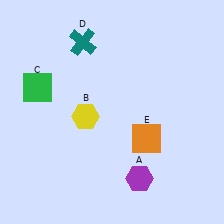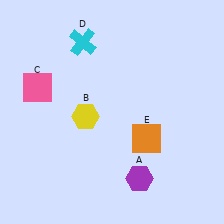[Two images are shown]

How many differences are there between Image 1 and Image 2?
There are 2 differences between the two images.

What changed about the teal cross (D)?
In Image 1, D is teal. In Image 2, it changed to cyan.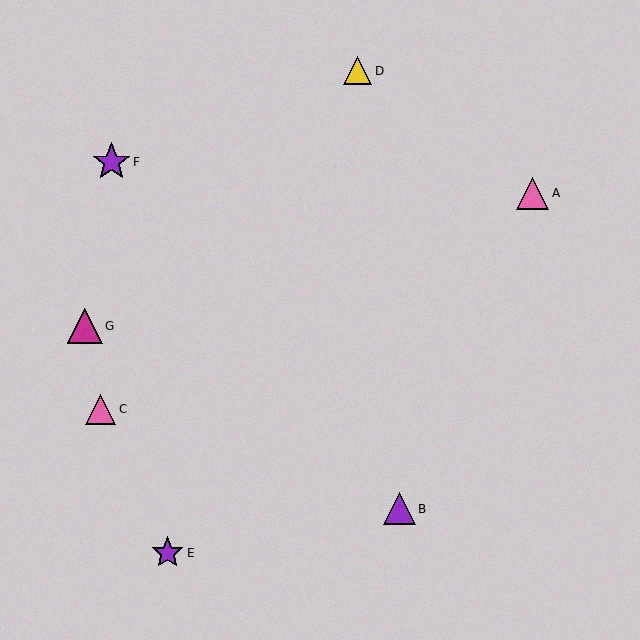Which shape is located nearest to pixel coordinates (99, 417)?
The pink triangle (labeled C) at (100, 409) is nearest to that location.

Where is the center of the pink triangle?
The center of the pink triangle is at (100, 409).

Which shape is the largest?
The purple star (labeled F) is the largest.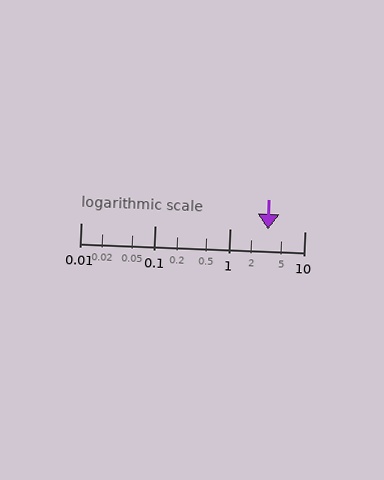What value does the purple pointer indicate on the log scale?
The pointer indicates approximately 3.2.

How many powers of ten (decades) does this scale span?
The scale spans 3 decades, from 0.01 to 10.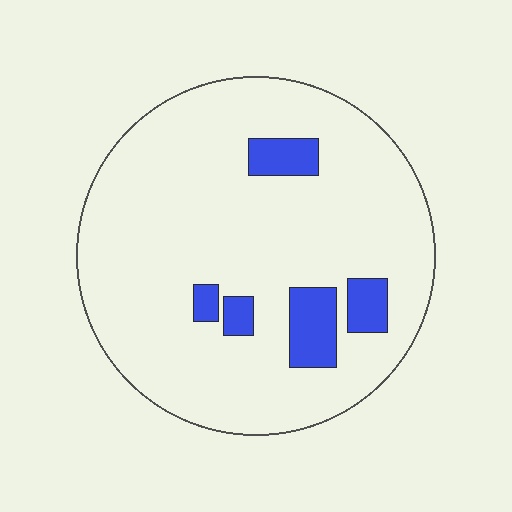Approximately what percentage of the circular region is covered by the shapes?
Approximately 10%.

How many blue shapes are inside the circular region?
5.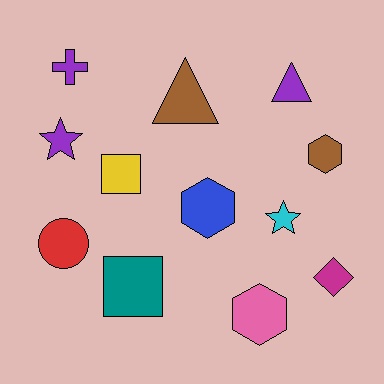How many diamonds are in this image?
There is 1 diamond.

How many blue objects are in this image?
There is 1 blue object.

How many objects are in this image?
There are 12 objects.